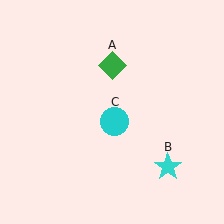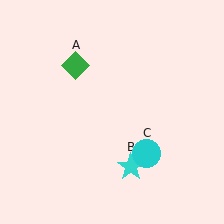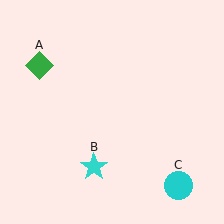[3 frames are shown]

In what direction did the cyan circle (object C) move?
The cyan circle (object C) moved down and to the right.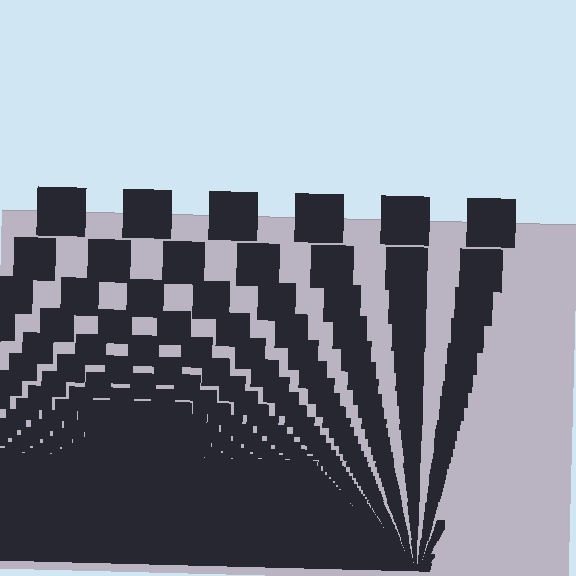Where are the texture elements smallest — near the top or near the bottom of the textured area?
Near the bottom.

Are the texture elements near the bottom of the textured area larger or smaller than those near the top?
Smaller. The gradient is inverted — elements near the bottom are smaller and denser.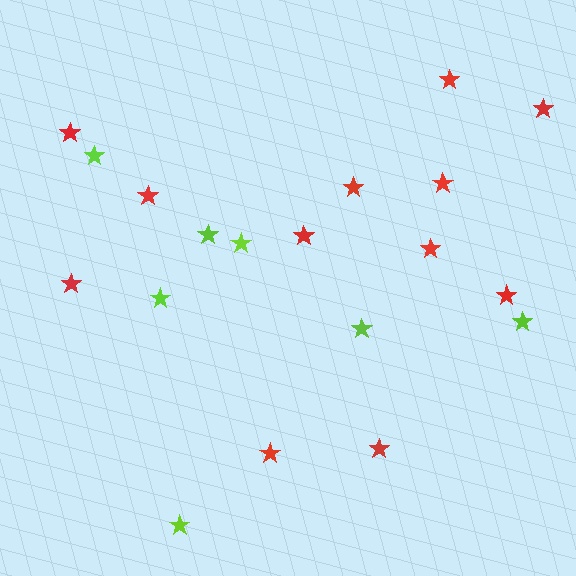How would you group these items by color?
There are 2 groups: one group of lime stars (7) and one group of red stars (12).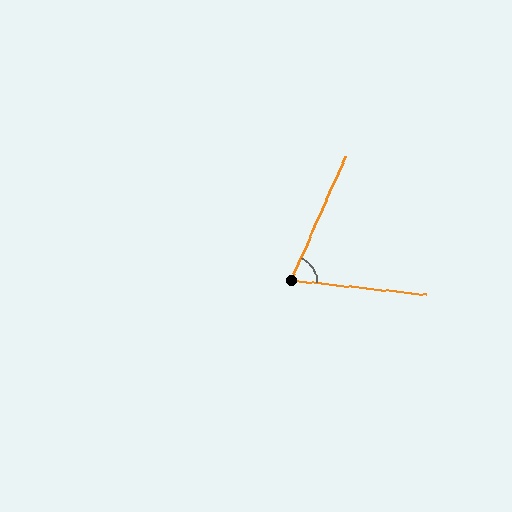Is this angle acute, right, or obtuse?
It is acute.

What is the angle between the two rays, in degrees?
Approximately 72 degrees.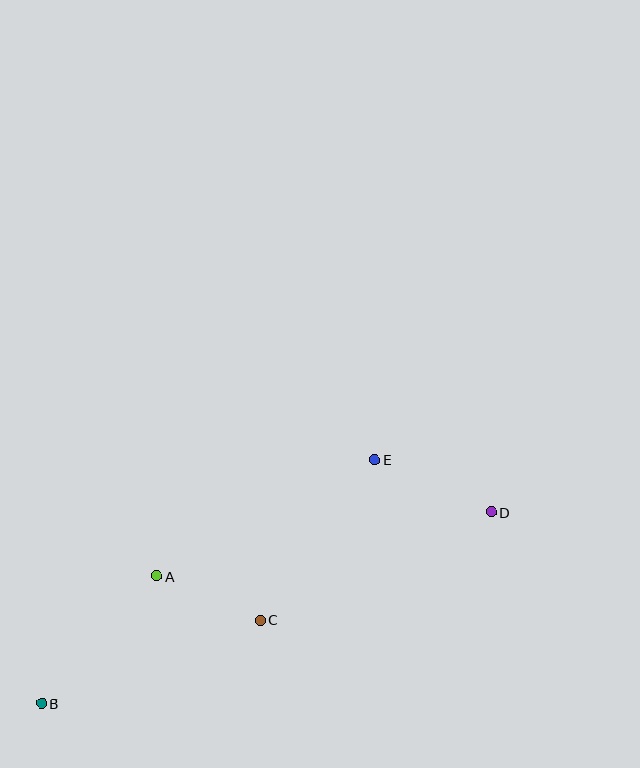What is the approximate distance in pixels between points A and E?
The distance between A and E is approximately 247 pixels.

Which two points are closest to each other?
Points A and C are closest to each other.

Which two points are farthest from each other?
Points B and D are farthest from each other.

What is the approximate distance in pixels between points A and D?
The distance between A and D is approximately 340 pixels.